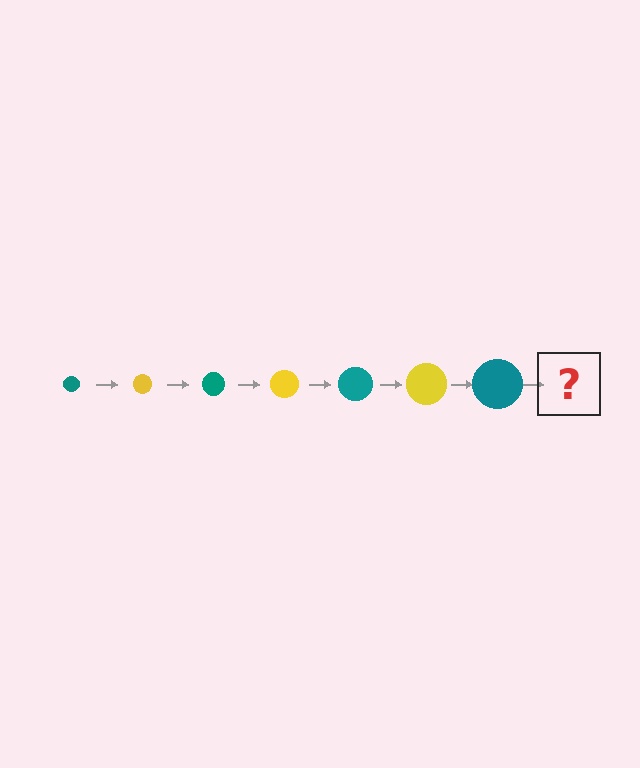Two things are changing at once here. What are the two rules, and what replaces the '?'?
The two rules are that the circle grows larger each step and the color cycles through teal and yellow. The '?' should be a yellow circle, larger than the previous one.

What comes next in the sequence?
The next element should be a yellow circle, larger than the previous one.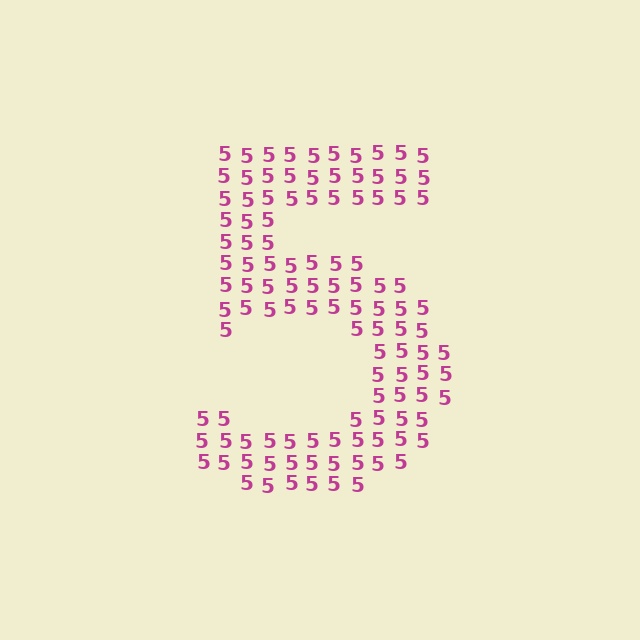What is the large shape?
The large shape is the digit 5.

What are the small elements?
The small elements are digit 5's.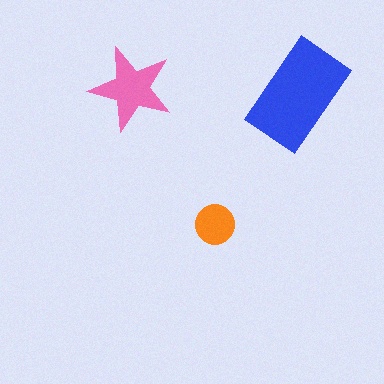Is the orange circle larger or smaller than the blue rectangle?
Smaller.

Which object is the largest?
The blue rectangle.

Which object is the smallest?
The orange circle.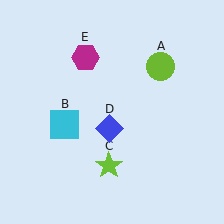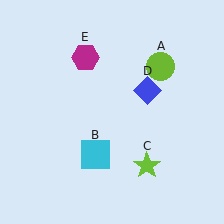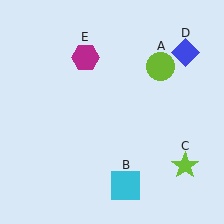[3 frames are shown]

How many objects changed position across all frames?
3 objects changed position: cyan square (object B), lime star (object C), blue diamond (object D).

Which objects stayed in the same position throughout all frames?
Lime circle (object A) and magenta hexagon (object E) remained stationary.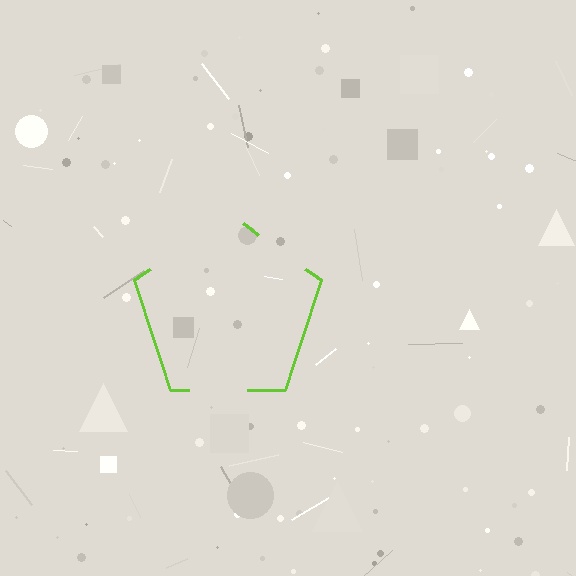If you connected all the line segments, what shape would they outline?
They would outline a pentagon.